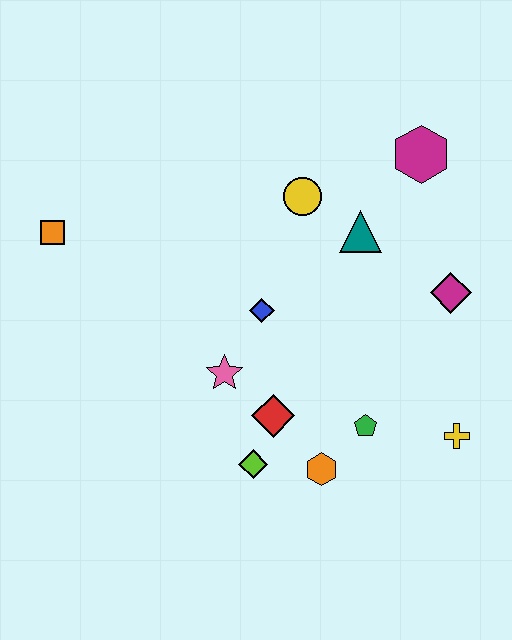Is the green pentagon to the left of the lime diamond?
No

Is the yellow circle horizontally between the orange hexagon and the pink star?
Yes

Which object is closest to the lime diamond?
The red diamond is closest to the lime diamond.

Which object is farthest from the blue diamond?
The yellow cross is farthest from the blue diamond.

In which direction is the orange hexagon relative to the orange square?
The orange hexagon is to the right of the orange square.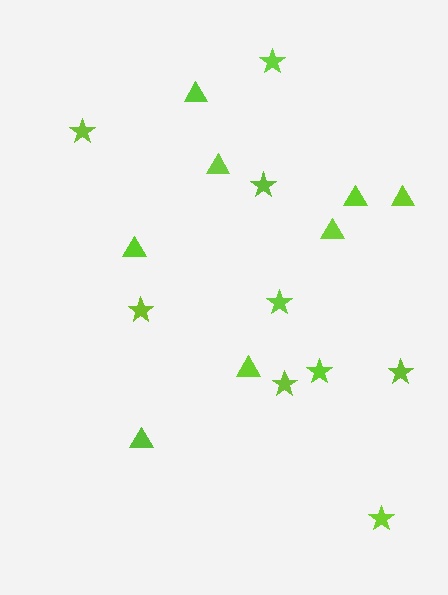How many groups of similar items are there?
There are 2 groups: one group of stars (9) and one group of triangles (8).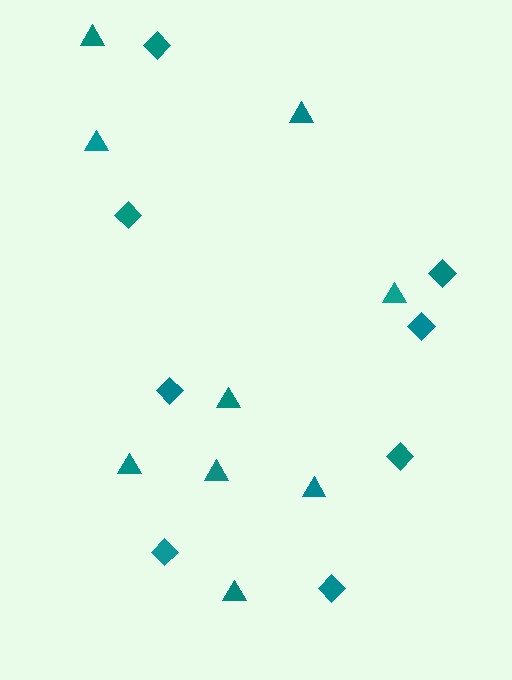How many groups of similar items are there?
There are 2 groups: one group of triangles (9) and one group of diamonds (8).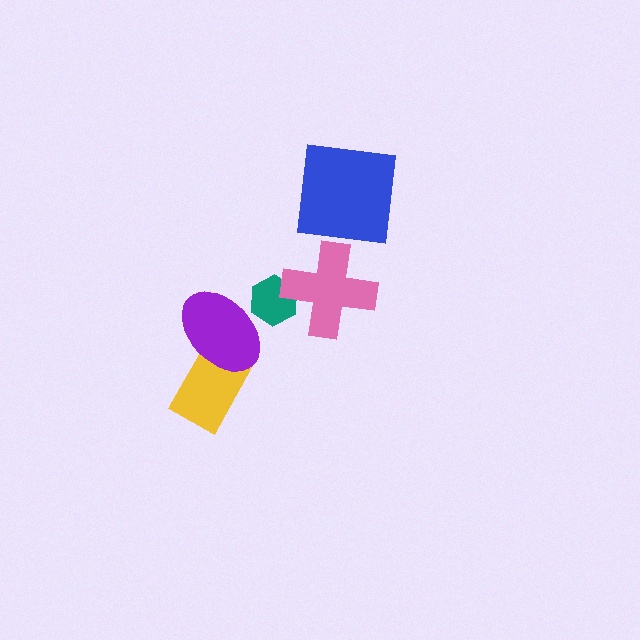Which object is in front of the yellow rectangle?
The purple ellipse is in front of the yellow rectangle.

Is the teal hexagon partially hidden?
Yes, it is partially covered by another shape.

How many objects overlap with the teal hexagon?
2 objects overlap with the teal hexagon.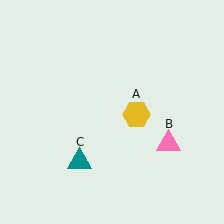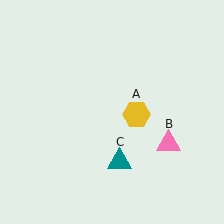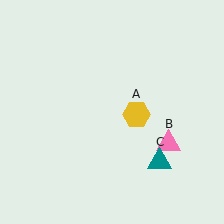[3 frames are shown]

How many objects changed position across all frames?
1 object changed position: teal triangle (object C).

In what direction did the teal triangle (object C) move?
The teal triangle (object C) moved right.